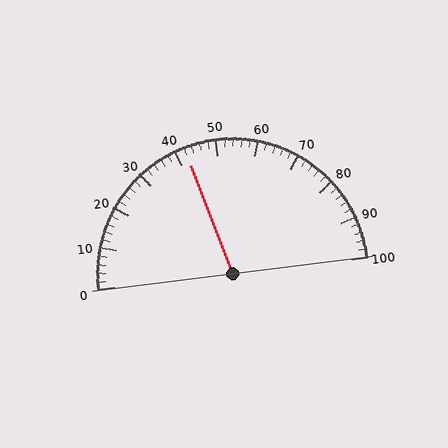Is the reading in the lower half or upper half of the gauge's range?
The reading is in the lower half of the range (0 to 100).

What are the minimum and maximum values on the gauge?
The gauge ranges from 0 to 100.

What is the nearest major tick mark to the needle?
The nearest major tick mark is 40.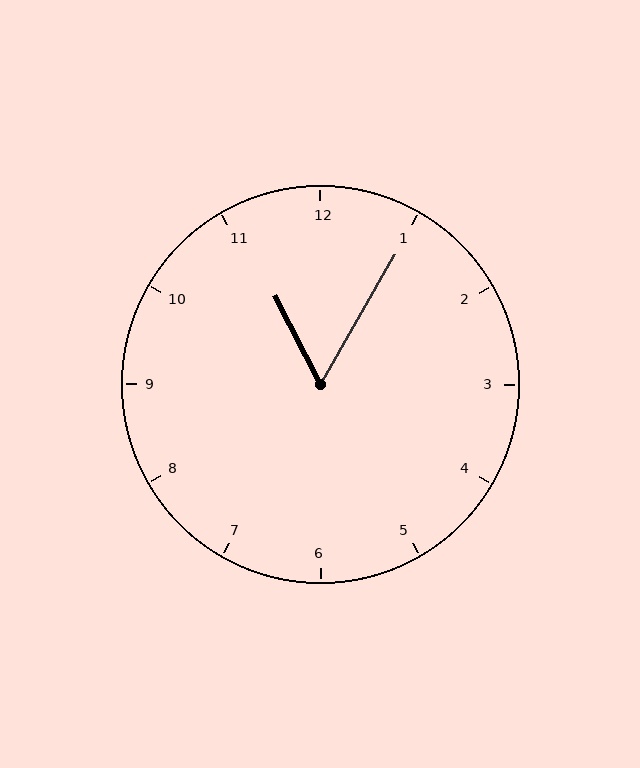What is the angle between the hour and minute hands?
Approximately 58 degrees.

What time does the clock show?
11:05.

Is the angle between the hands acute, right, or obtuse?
It is acute.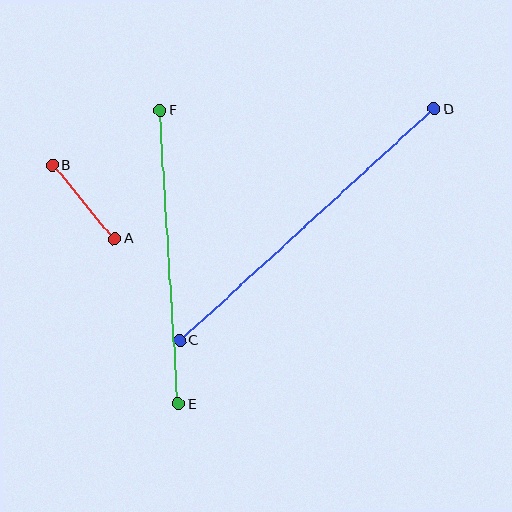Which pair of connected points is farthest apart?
Points C and D are farthest apart.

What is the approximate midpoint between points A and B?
The midpoint is at approximately (83, 202) pixels.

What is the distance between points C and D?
The distance is approximately 344 pixels.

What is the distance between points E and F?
The distance is approximately 294 pixels.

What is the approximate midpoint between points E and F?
The midpoint is at approximately (169, 257) pixels.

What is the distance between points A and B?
The distance is approximately 96 pixels.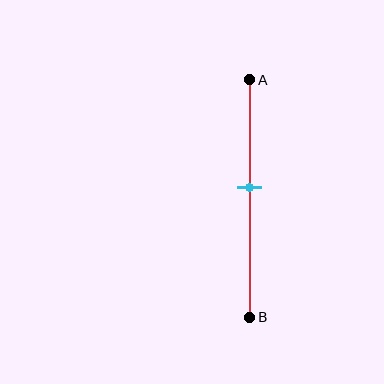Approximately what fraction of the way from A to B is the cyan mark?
The cyan mark is approximately 45% of the way from A to B.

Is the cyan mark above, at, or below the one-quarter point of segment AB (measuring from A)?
The cyan mark is below the one-quarter point of segment AB.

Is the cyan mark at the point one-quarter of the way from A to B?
No, the mark is at about 45% from A, not at the 25% one-quarter point.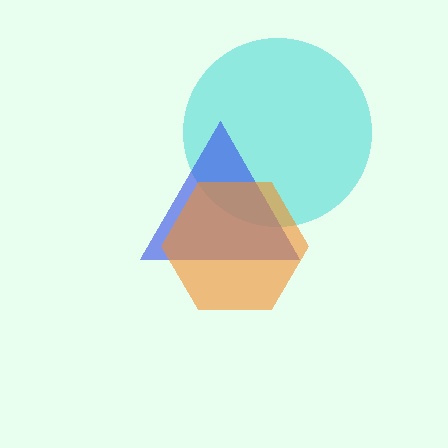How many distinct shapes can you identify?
There are 3 distinct shapes: a cyan circle, a blue triangle, an orange hexagon.